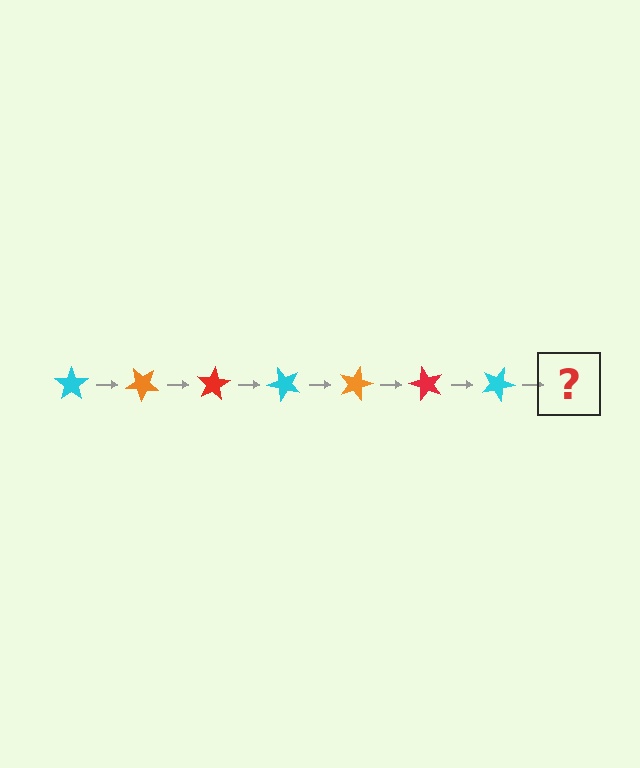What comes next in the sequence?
The next element should be an orange star, rotated 280 degrees from the start.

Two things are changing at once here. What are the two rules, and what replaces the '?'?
The two rules are that it rotates 40 degrees each step and the color cycles through cyan, orange, and red. The '?' should be an orange star, rotated 280 degrees from the start.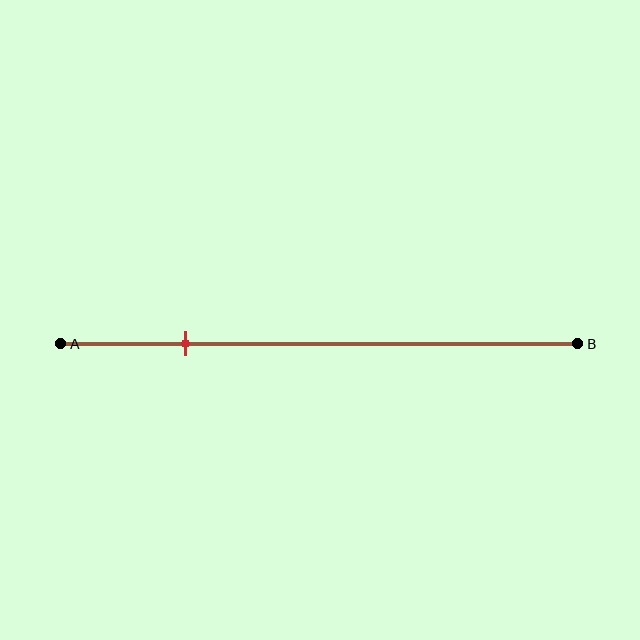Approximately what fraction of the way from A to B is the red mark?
The red mark is approximately 25% of the way from A to B.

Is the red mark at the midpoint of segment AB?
No, the mark is at about 25% from A, not at the 50% midpoint.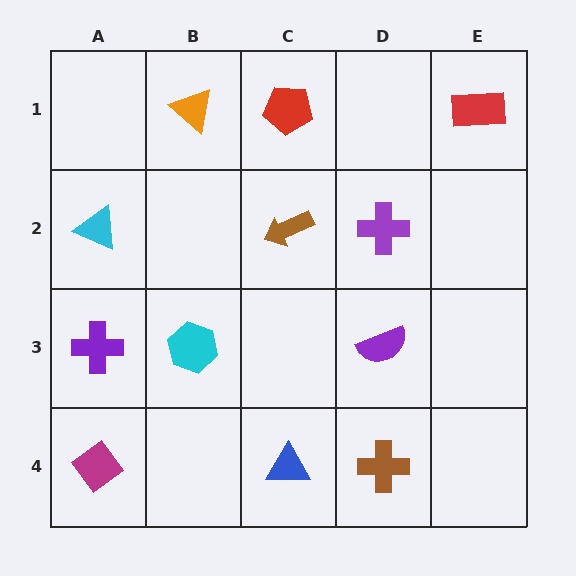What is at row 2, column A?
A cyan triangle.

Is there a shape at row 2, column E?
No, that cell is empty.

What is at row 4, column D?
A brown cross.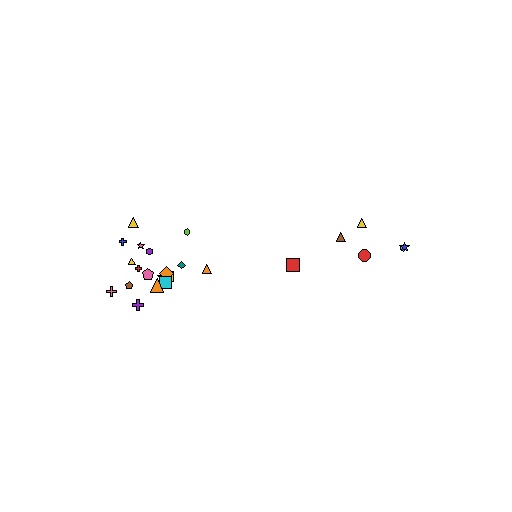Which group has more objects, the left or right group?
The left group.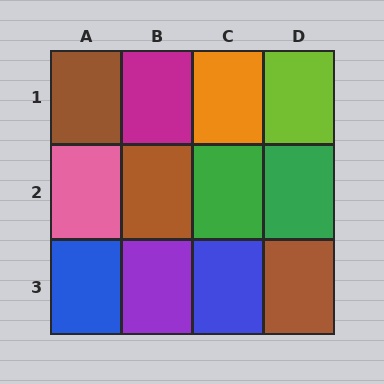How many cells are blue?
2 cells are blue.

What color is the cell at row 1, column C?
Orange.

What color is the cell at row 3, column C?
Blue.